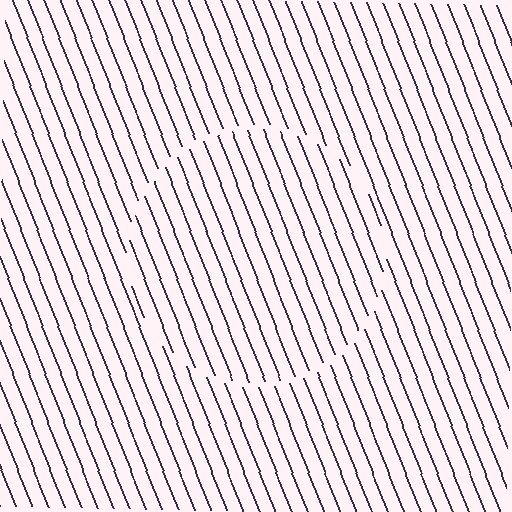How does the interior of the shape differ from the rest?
The interior of the shape contains the same grating, shifted by half a period — the contour is defined by the phase discontinuity where line-ends from the inner and outer gratings abut.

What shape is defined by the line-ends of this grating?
An illusory circle. The interior of the shape contains the same grating, shifted by half a period — the contour is defined by the phase discontinuity where line-ends from the inner and outer gratings abut.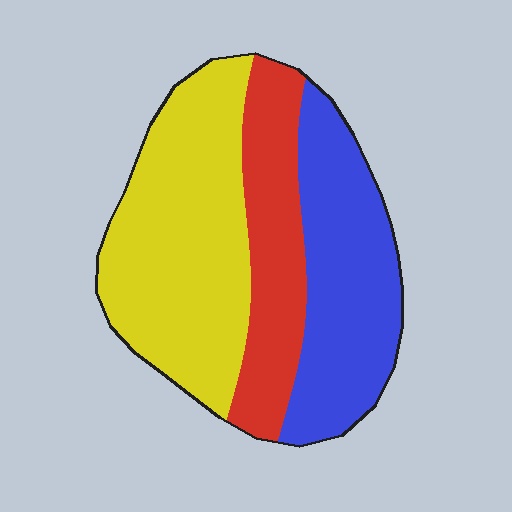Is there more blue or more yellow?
Yellow.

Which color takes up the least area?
Red, at roughly 25%.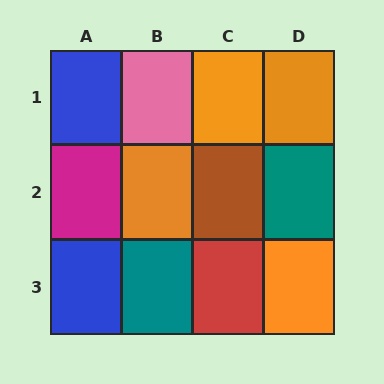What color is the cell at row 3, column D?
Orange.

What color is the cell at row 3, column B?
Teal.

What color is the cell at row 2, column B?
Orange.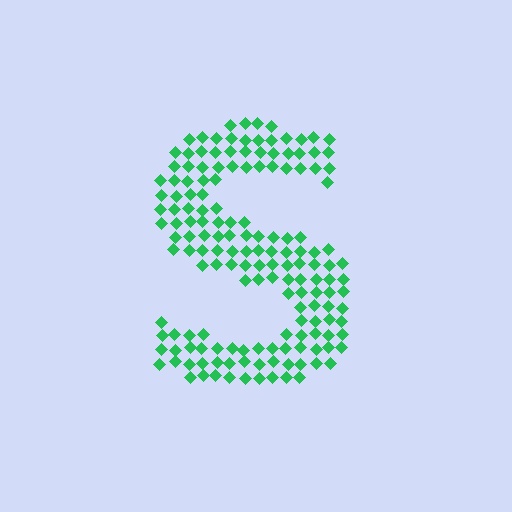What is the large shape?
The large shape is the letter S.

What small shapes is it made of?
It is made of small diamonds.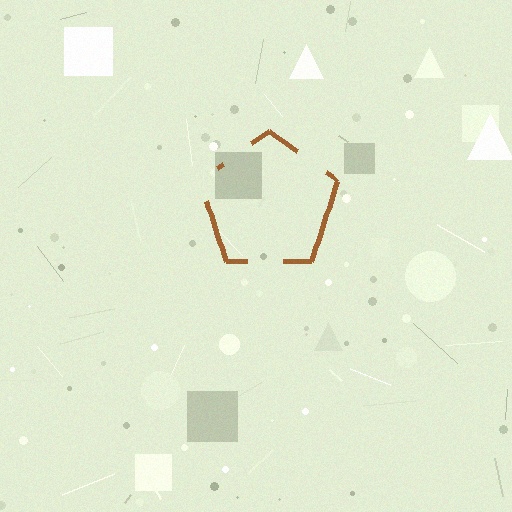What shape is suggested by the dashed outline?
The dashed outline suggests a pentagon.